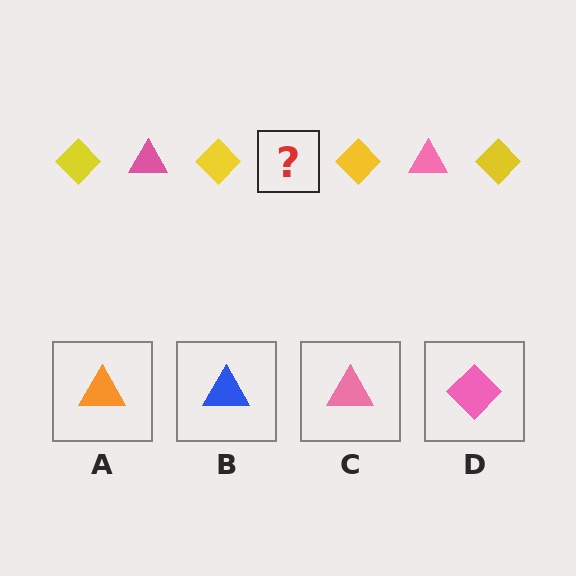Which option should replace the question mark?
Option C.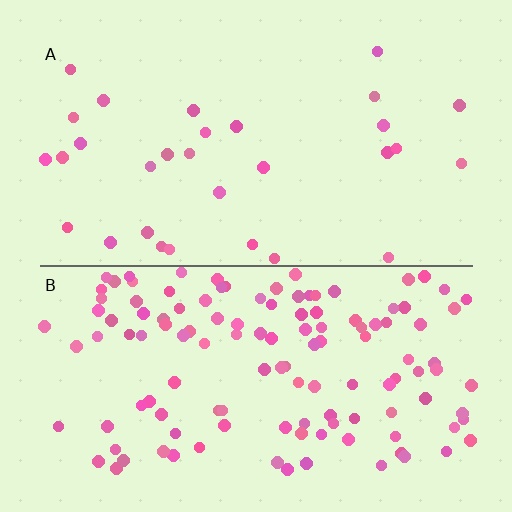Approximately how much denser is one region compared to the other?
Approximately 4.2× — region B over region A.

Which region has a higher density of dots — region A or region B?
B (the bottom).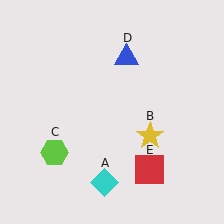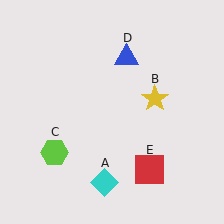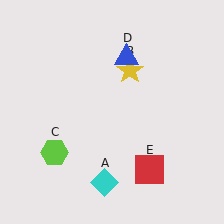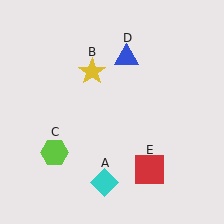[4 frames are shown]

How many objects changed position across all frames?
1 object changed position: yellow star (object B).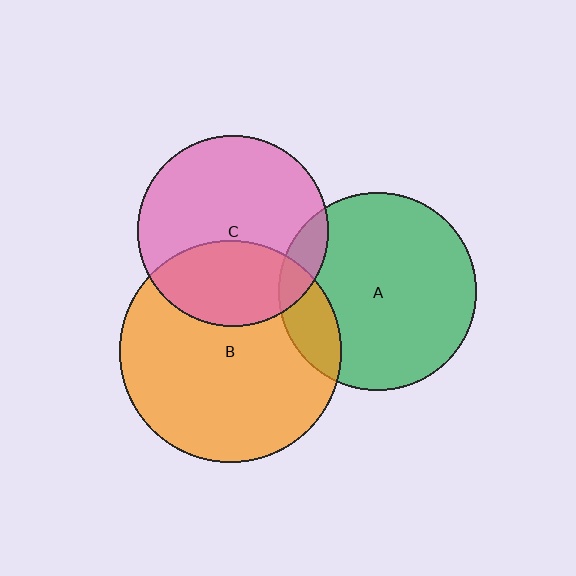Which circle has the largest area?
Circle B (orange).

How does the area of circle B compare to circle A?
Approximately 1.3 times.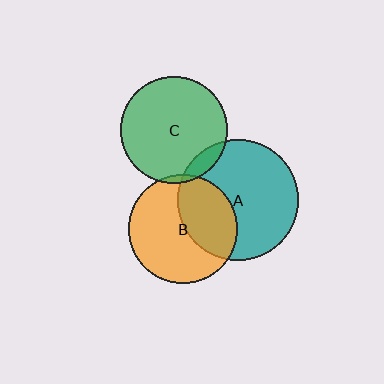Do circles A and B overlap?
Yes.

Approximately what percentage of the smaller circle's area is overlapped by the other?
Approximately 40%.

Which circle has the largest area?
Circle A (teal).